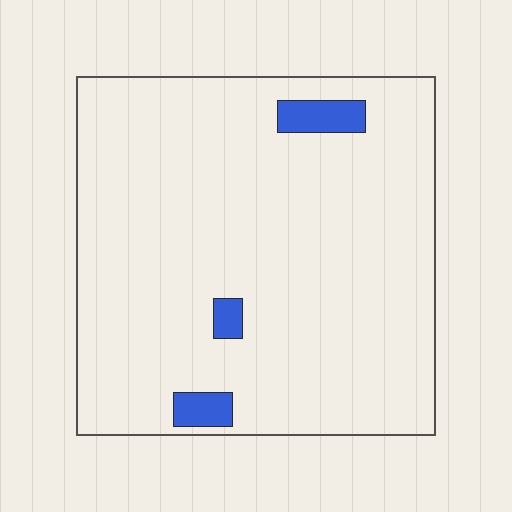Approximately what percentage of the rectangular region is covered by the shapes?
Approximately 5%.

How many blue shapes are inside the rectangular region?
3.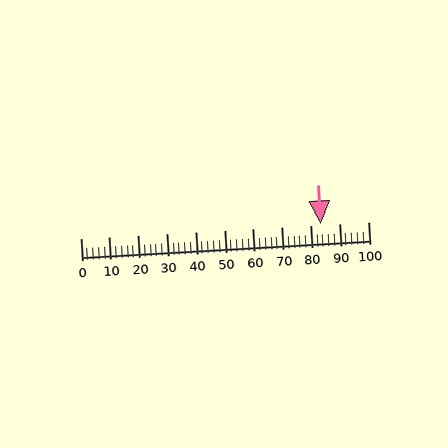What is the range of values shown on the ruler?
The ruler shows values from 0 to 100.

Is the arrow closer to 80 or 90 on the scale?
The arrow is closer to 80.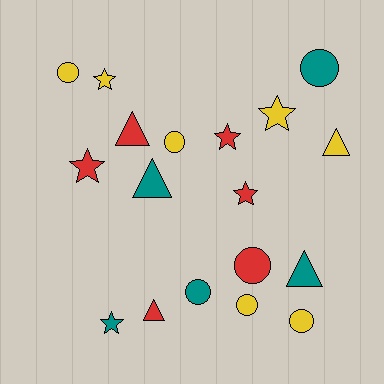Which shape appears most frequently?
Circle, with 7 objects.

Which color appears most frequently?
Yellow, with 7 objects.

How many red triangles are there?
There are 2 red triangles.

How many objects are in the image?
There are 18 objects.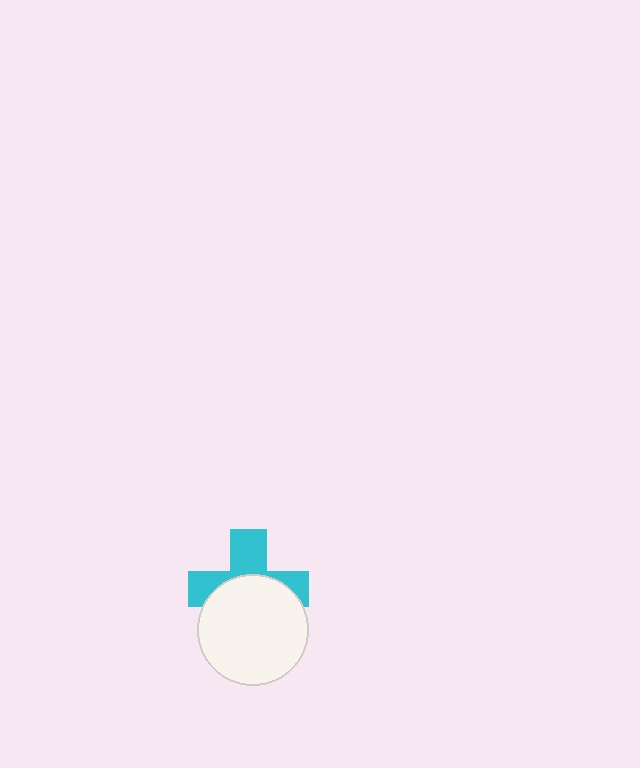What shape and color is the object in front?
The object in front is a white circle.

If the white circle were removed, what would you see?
You would see the complete cyan cross.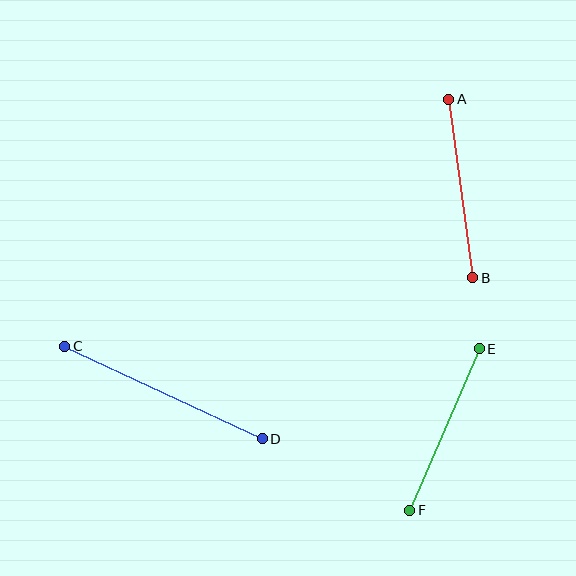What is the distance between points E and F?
The distance is approximately 176 pixels.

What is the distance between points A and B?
The distance is approximately 180 pixels.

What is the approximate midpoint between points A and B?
The midpoint is at approximately (461, 189) pixels.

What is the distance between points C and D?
The distance is approximately 218 pixels.